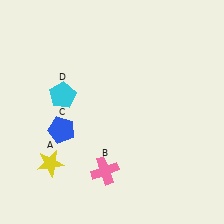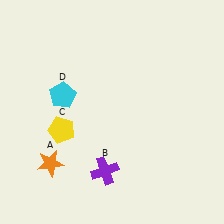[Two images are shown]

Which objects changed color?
A changed from yellow to orange. B changed from pink to purple. C changed from blue to yellow.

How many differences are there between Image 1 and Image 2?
There are 3 differences between the two images.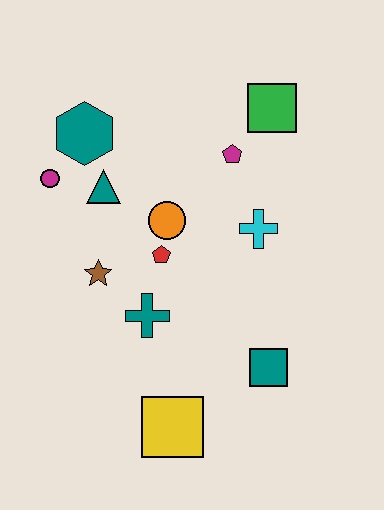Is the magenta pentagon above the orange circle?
Yes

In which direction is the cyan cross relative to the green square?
The cyan cross is below the green square.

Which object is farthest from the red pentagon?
The green square is farthest from the red pentagon.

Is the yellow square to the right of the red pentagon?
Yes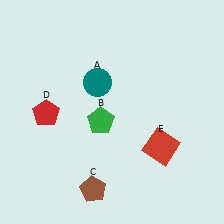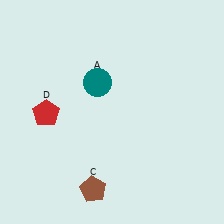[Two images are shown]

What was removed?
The green pentagon (B), the red square (E) were removed in Image 2.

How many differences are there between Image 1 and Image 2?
There are 2 differences between the two images.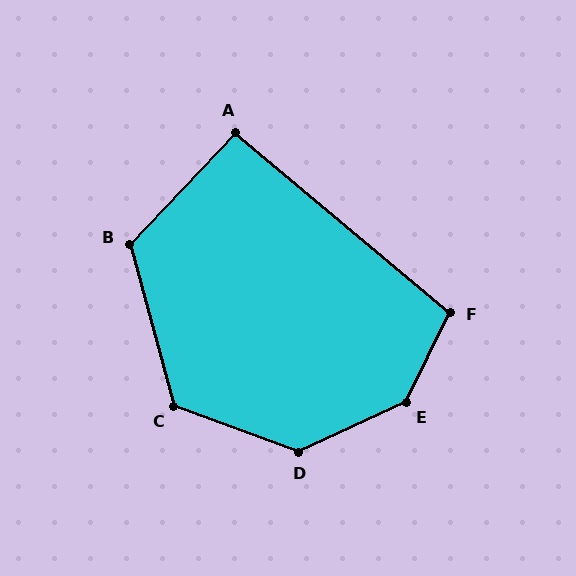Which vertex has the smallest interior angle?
A, at approximately 94 degrees.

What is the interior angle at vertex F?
Approximately 104 degrees (obtuse).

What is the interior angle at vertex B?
Approximately 121 degrees (obtuse).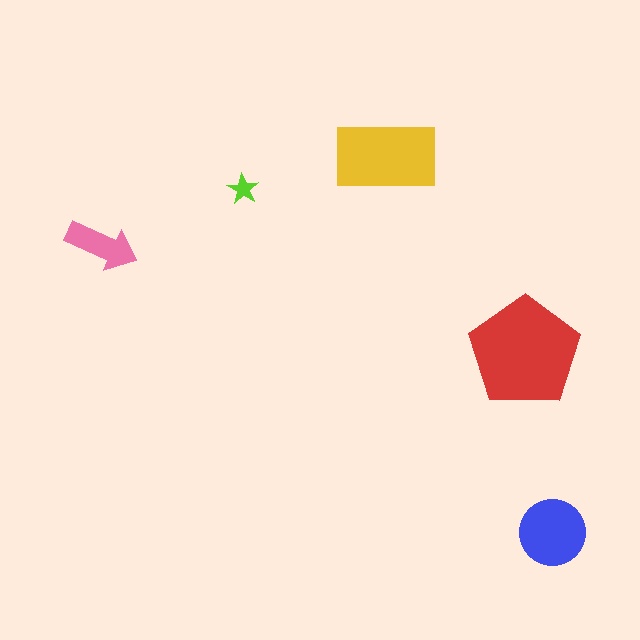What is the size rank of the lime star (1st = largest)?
5th.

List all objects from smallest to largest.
The lime star, the pink arrow, the blue circle, the yellow rectangle, the red pentagon.